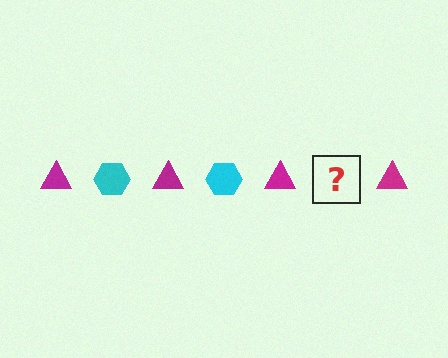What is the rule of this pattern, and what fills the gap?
The rule is that the pattern alternates between magenta triangle and cyan hexagon. The gap should be filled with a cyan hexagon.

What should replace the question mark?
The question mark should be replaced with a cyan hexagon.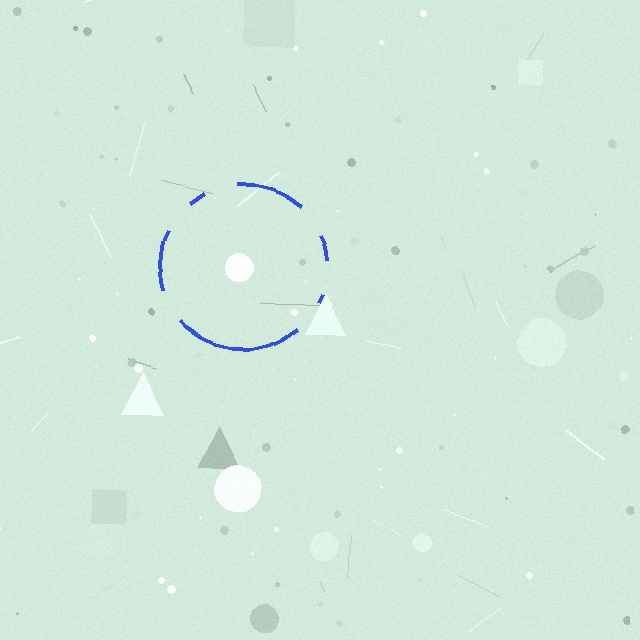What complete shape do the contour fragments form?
The contour fragments form a circle.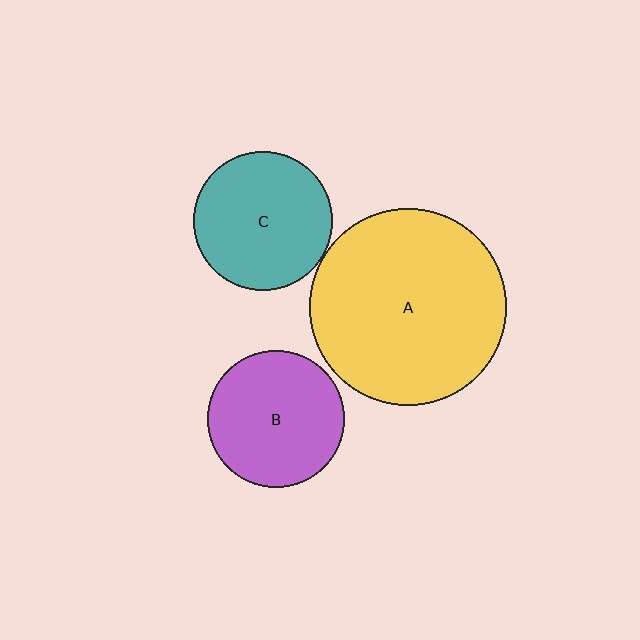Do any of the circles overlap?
No, none of the circles overlap.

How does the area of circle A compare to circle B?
Approximately 2.1 times.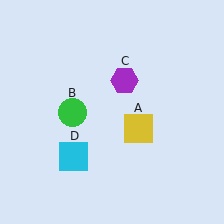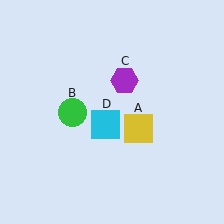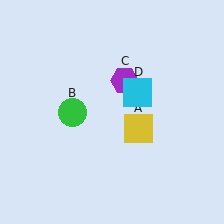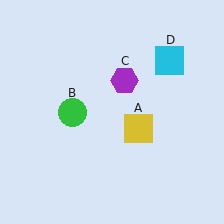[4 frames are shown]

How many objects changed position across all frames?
1 object changed position: cyan square (object D).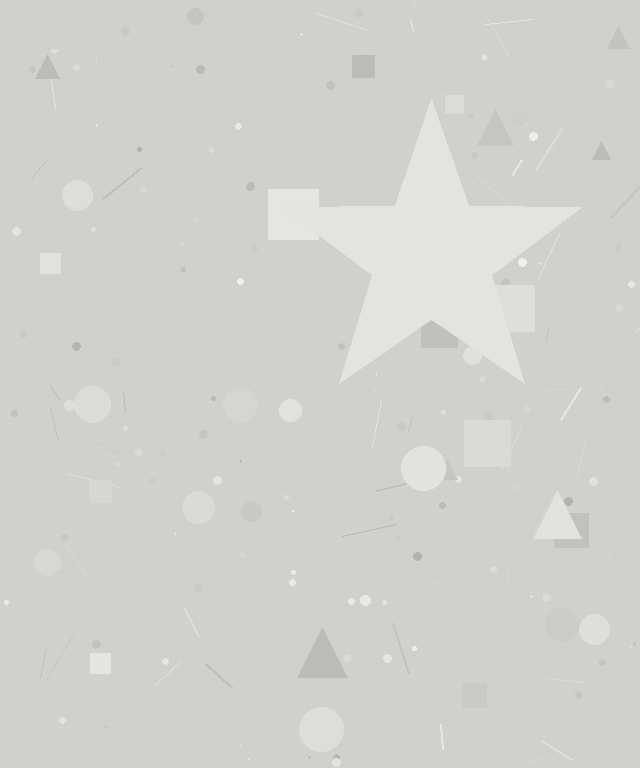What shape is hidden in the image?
A star is hidden in the image.